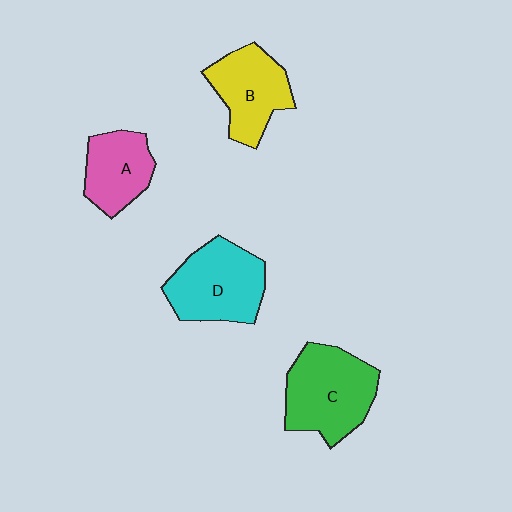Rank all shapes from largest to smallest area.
From largest to smallest: C (green), D (cyan), B (yellow), A (pink).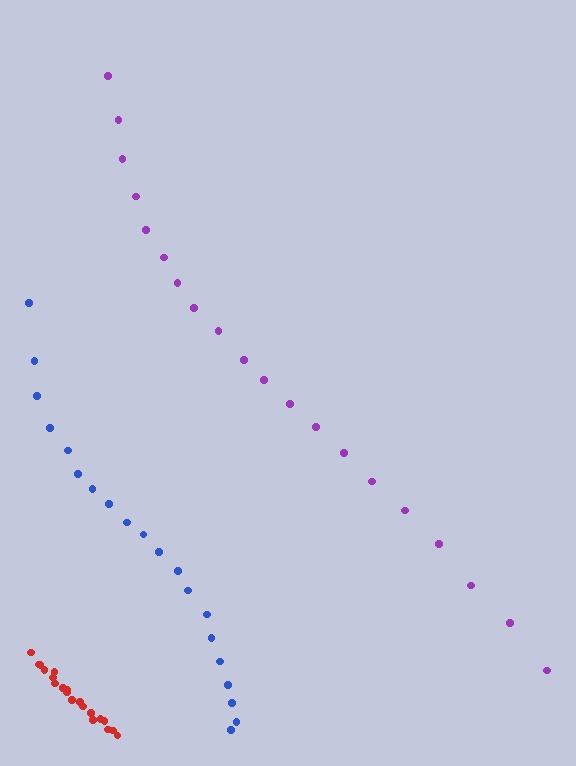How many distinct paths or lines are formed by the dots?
There are 3 distinct paths.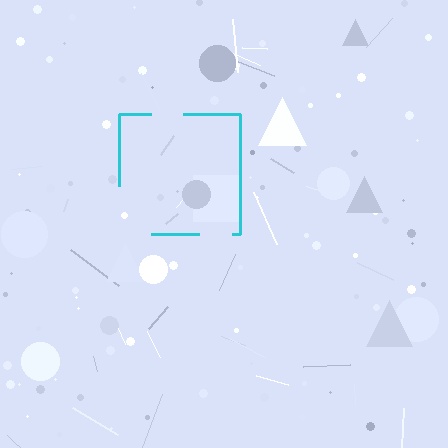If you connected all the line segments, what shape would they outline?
They would outline a square.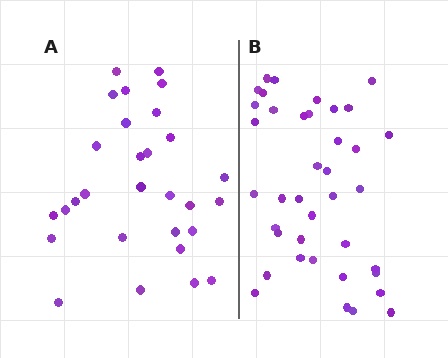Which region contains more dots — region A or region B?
Region B (the right region) has more dots.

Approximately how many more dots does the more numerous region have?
Region B has roughly 10 or so more dots than region A.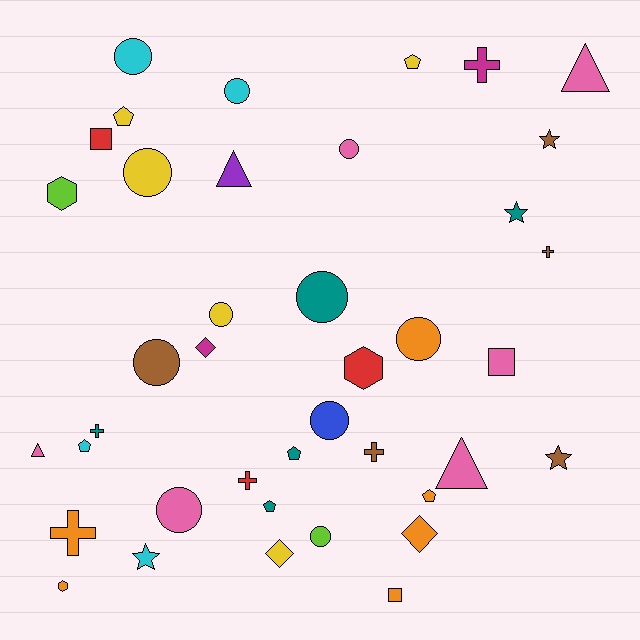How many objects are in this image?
There are 40 objects.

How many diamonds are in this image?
There are 3 diamonds.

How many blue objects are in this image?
There is 1 blue object.